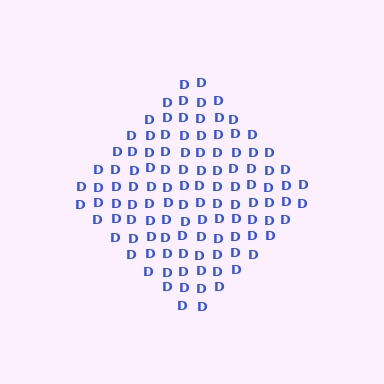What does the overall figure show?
The overall figure shows a diamond.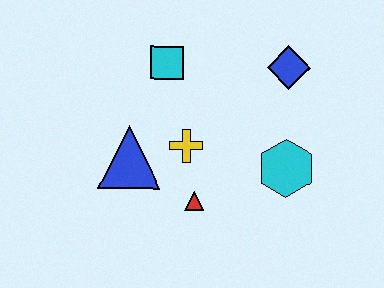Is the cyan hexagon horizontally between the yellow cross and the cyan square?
No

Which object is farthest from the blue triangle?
The blue diamond is farthest from the blue triangle.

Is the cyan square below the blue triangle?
No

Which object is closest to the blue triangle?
The yellow cross is closest to the blue triangle.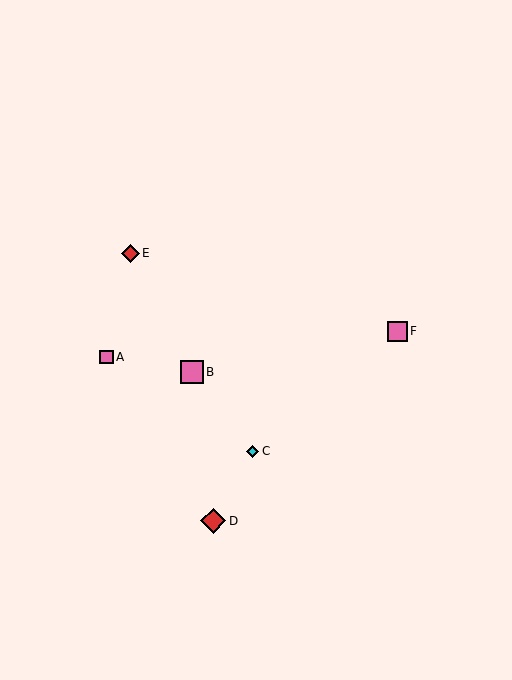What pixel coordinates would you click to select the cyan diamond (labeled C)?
Click at (253, 451) to select the cyan diamond C.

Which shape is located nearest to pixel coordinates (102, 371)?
The pink square (labeled A) at (107, 357) is nearest to that location.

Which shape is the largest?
The red diamond (labeled D) is the largest.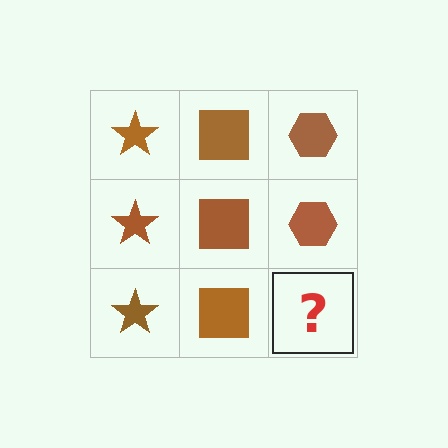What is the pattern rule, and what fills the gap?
The rule is that each column has a consistent shape. The gap should be filled with a brown hexagon.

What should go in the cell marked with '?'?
The missing cell should contain a brown hexagon.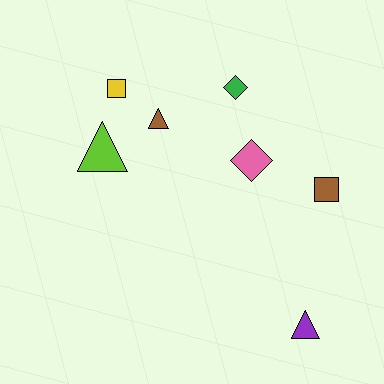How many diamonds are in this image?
There are 2 diamonds.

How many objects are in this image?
There are 7 objects.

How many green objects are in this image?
There is 1 green object.